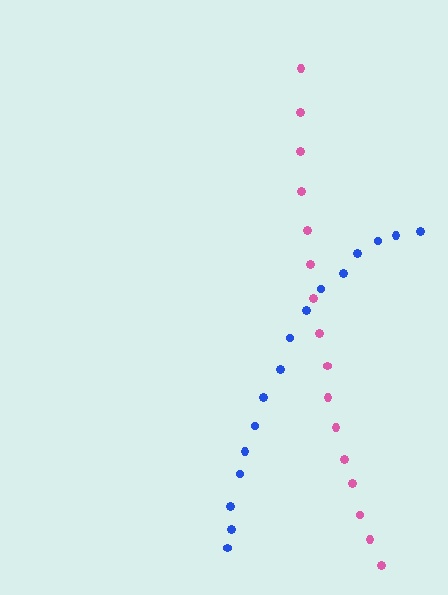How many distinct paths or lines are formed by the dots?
There are 2 distinct paths.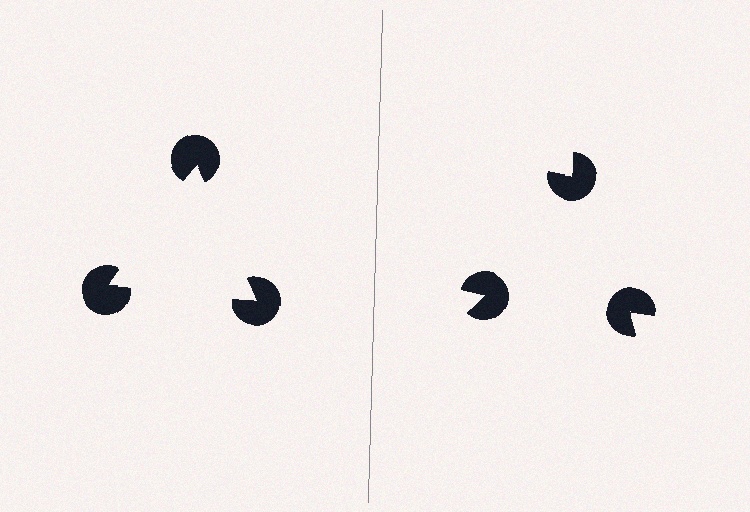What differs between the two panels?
The pac-man discs are positioned identically on both sides; only the wedge orientations differ. On the left they align to a triangle; on the right they are misaligned.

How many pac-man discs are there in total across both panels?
6 — 3 on each side.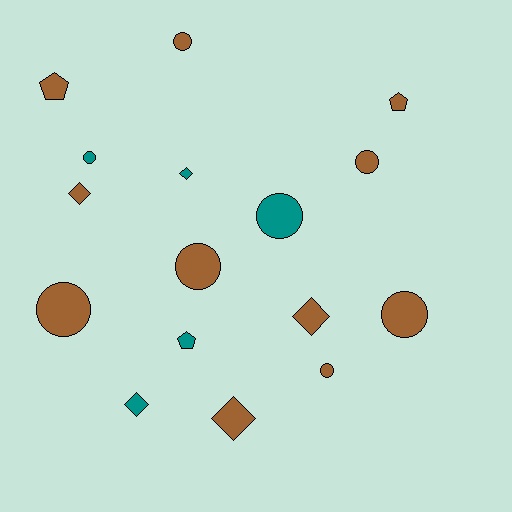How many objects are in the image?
There are 16 objects.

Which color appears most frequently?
Brown, with 11 objects.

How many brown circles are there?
There are 6 brown circles.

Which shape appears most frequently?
Circle, with 8 objects.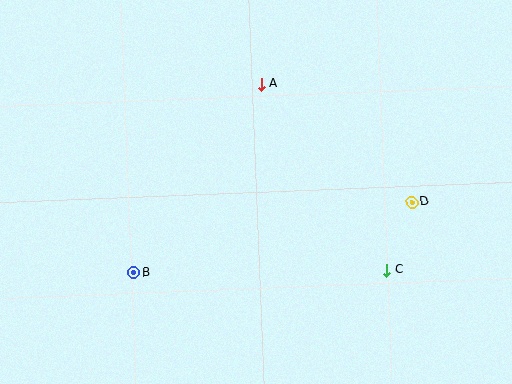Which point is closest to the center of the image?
Point A at (261, 84) is closest to the center.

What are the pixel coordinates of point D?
Point D is at (412, 202).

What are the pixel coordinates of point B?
Point B is at (134, 273).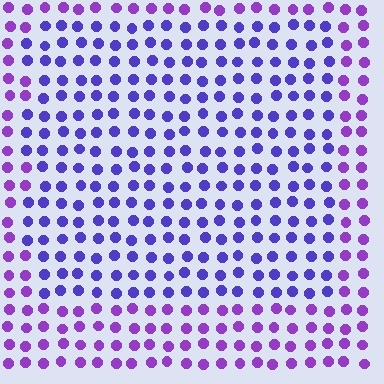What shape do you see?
I see a rectangle.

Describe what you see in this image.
The image is filled with small purple elements in a uniform arrangement. A rectangle-shaped region is visible where the elements are tinted to a slightly different hue, forming a subtle color boundary.